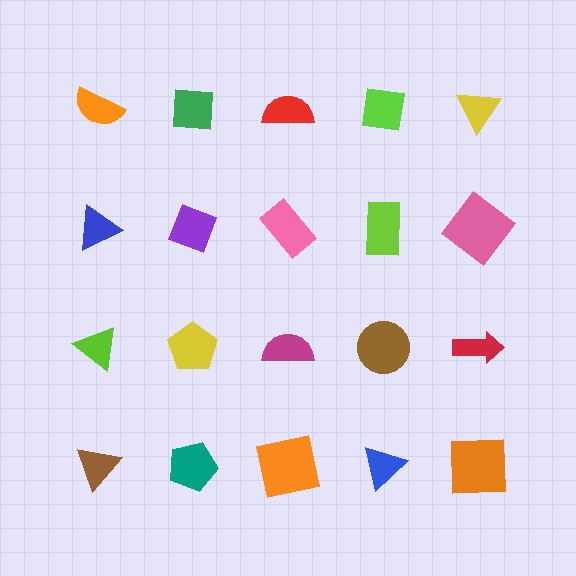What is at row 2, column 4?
A lime rectangle.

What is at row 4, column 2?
A teal pentagon.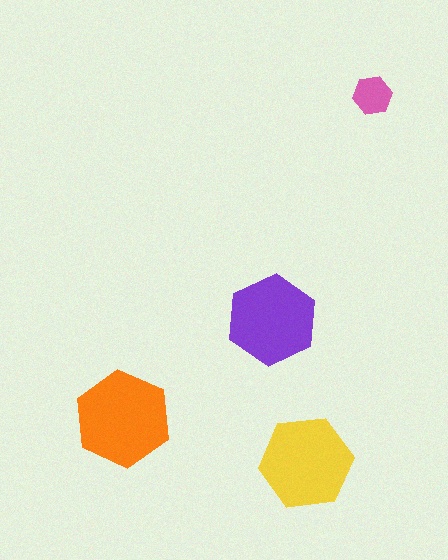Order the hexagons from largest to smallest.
the orange one, the yellow one, the purple one, the pink one.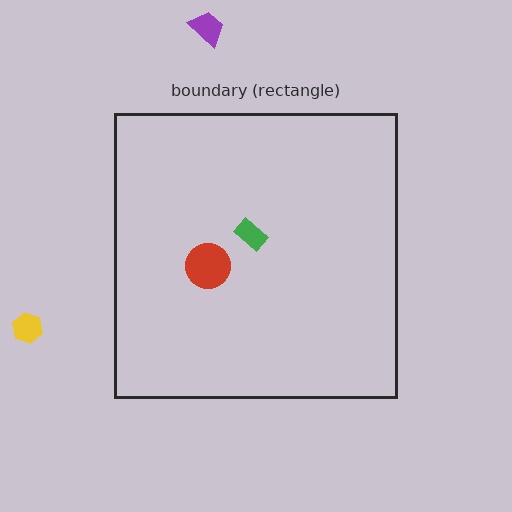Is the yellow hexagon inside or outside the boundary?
Outside.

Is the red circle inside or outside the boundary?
Inside.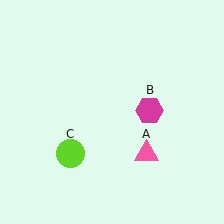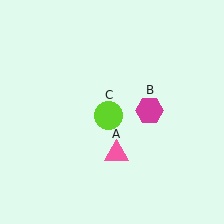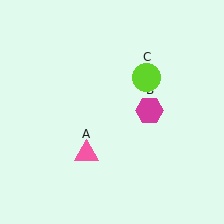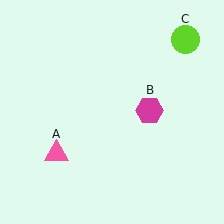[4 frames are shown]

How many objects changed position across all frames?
2 objects changed position: pink triangle (object A), lime circle (object C).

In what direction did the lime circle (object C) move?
The lime circle (object C) moved up and to the right.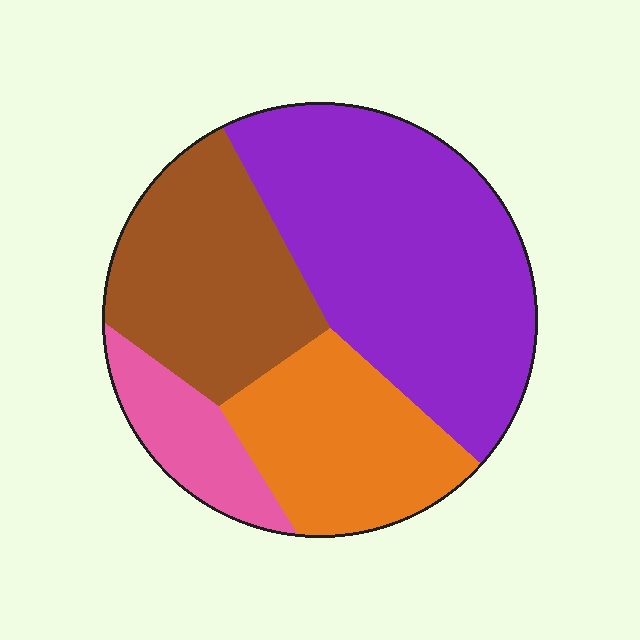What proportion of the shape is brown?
Brown covers 25% of the shape.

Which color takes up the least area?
Pink, at roughly 10%.